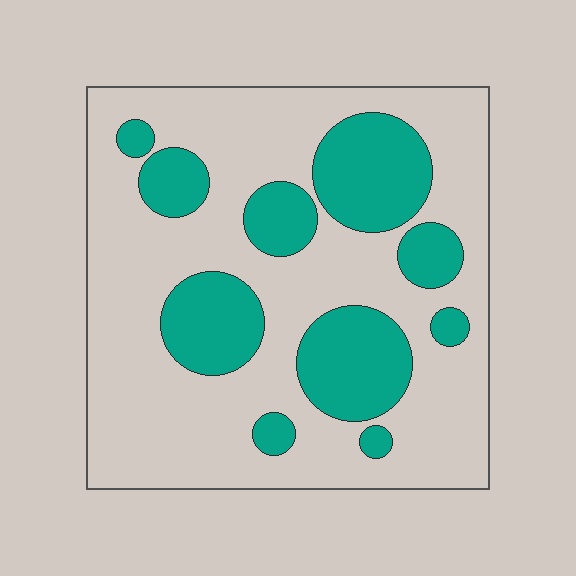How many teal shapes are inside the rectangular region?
10.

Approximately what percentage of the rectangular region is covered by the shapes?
Approximately 30%.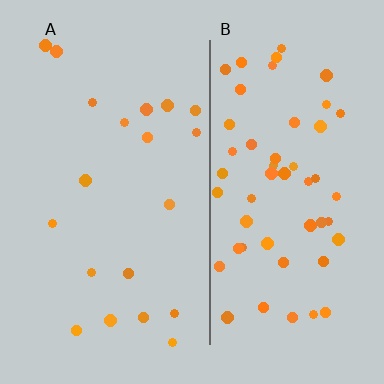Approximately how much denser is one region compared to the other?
Approximately 2.7× — region B over region A.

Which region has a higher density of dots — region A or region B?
B (the right).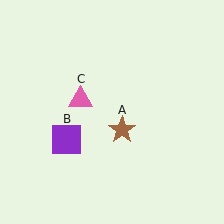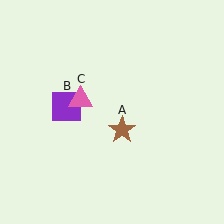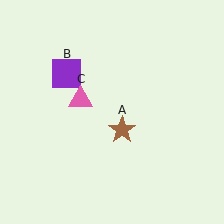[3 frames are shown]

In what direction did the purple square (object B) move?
The purple square (object B) moved up.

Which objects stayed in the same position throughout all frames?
Brown star (object A) and pink triangle (object C) remained stationary.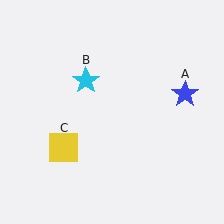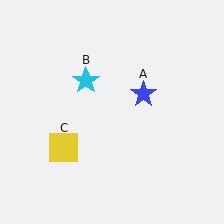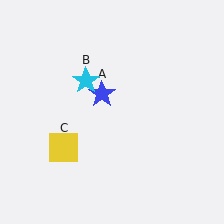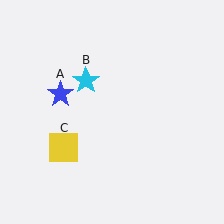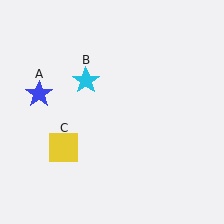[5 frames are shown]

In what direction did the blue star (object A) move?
The blue star (object A) moved left.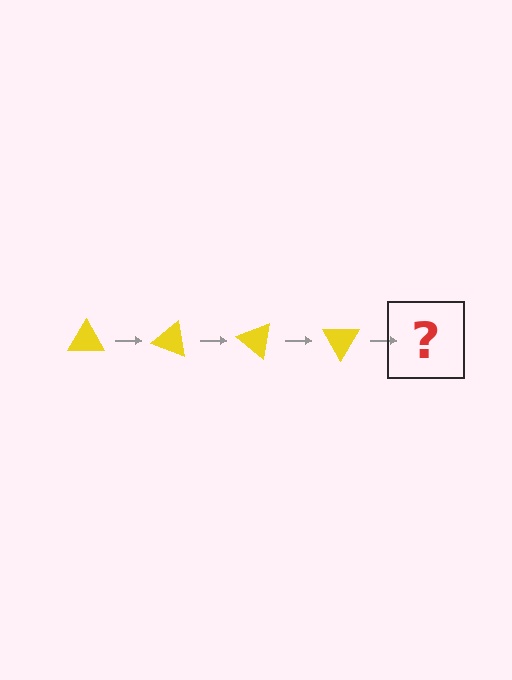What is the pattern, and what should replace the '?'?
The pattern is that the triangle rotates 20 degrees each step. The '?' should be a yellow triangle rotated 80 degrees.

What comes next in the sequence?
The next element should be a yellow triangle rotated 80 degrees.